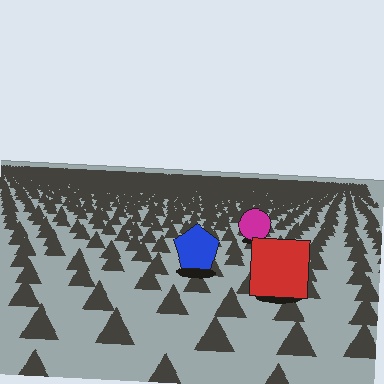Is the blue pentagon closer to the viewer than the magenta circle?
Yes. The blue pentagon is closer — you can tell from the texture gradient: the ground texture is coarser near it.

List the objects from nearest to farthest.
From nearest to farthest: the red square, the blue pentagon, the magenta circle.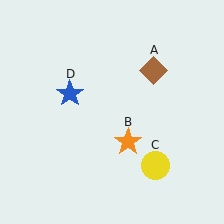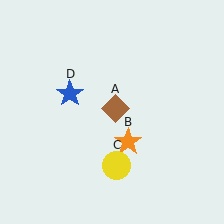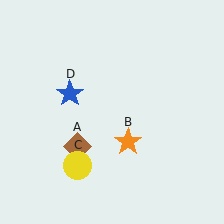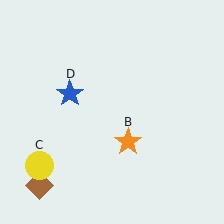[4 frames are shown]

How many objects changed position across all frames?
2 objects changed position: brown diamond (object A), yellow circle (object C).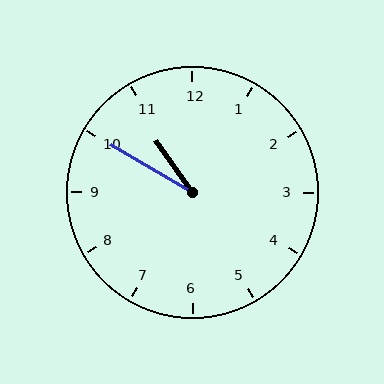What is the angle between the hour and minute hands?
Approximately 25 degrees.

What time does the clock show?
10:50.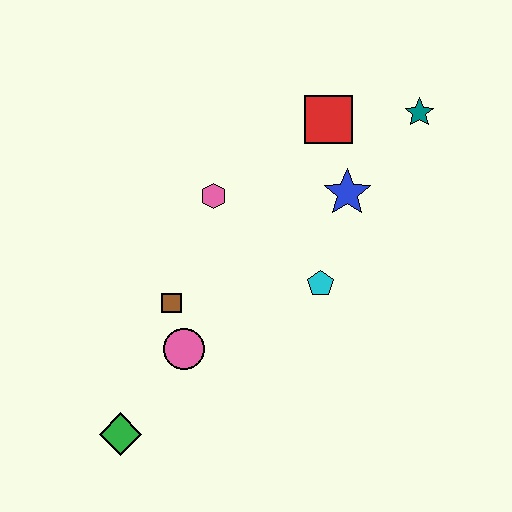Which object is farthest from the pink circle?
The teal star is farthest from the pink circle.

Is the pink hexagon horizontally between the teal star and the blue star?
No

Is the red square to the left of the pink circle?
No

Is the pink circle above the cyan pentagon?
No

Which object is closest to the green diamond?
The pink circle is closest to the green diamond.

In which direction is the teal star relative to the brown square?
The teal star is to the right of the brown square.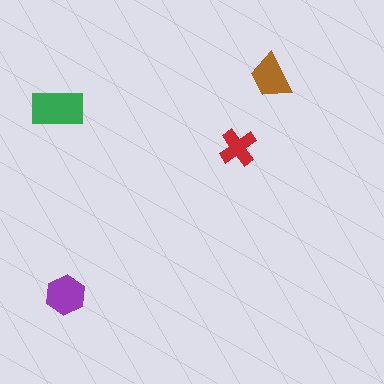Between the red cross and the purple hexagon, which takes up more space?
The purple hexagon.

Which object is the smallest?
The red cross.